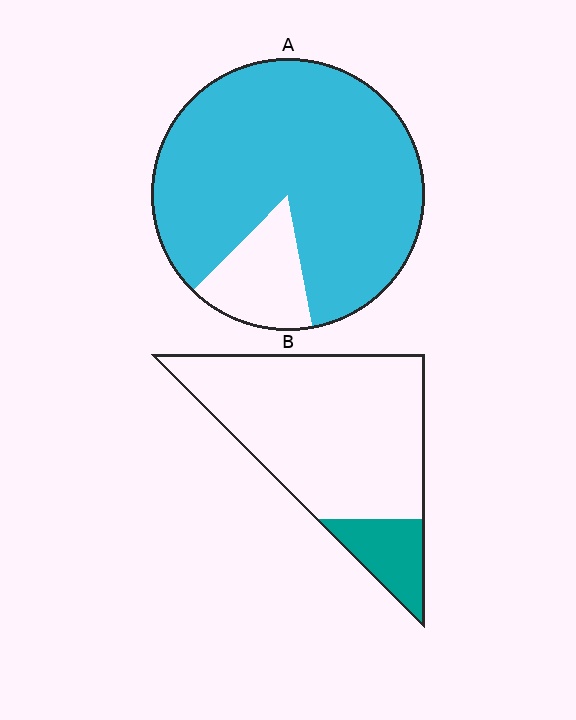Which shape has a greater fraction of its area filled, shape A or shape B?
Shape A.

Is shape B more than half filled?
No.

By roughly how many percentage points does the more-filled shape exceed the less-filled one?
By roughly 70 percentage points (A over B).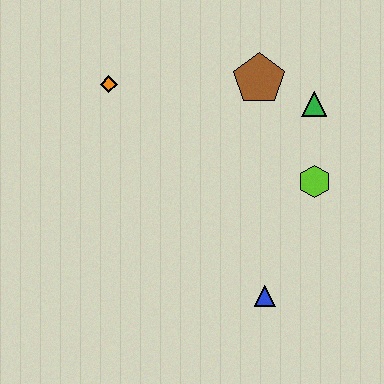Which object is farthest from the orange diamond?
The blue triangle is farthest from the orange diamond.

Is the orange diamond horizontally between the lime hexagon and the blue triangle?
No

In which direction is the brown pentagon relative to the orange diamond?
The brown pentagon is to the right of the orange diamond.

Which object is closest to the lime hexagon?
The green triangle is closest to the lime hexagon.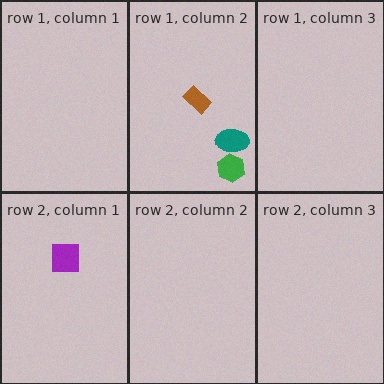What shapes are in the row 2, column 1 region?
The purple square.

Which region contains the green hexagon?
The row 1, column 2 region.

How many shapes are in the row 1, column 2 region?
3.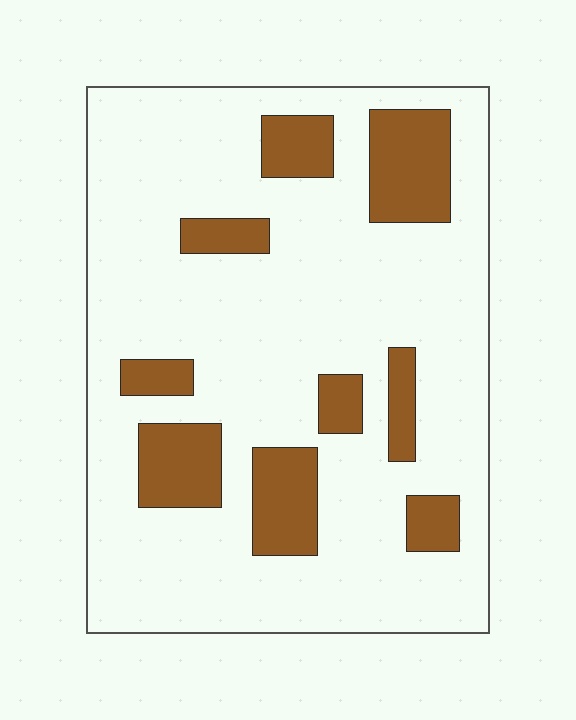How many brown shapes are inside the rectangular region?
9.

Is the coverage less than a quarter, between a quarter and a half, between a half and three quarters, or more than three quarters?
Less than a quarter.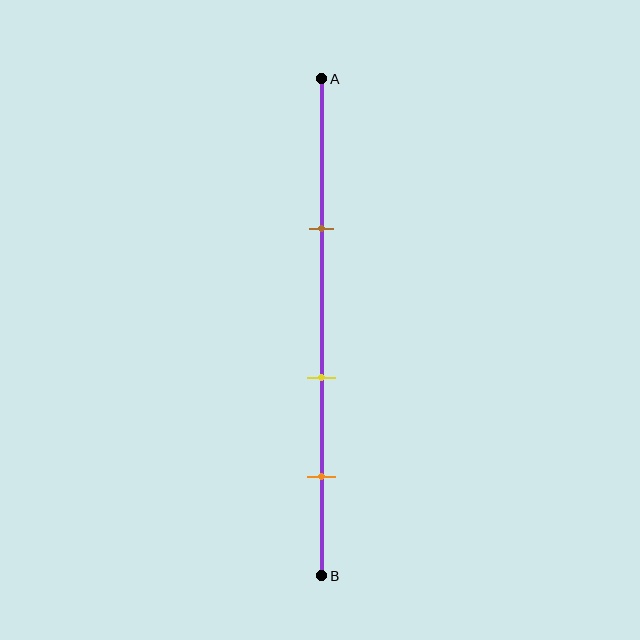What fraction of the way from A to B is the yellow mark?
The yellow mark is approximately 60% (0.6) of the way from A to B.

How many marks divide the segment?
There are 3 marks dividing the segment.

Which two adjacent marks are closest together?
The yellow and orange marks are the closest adjacent pair.